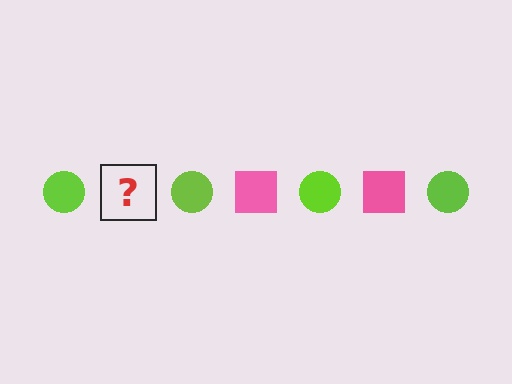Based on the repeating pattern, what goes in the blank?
The blank should be a pink square.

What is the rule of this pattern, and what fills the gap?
The rule is that the pattern alternates between lime circle and pink square. The gap should be filled with a pink square.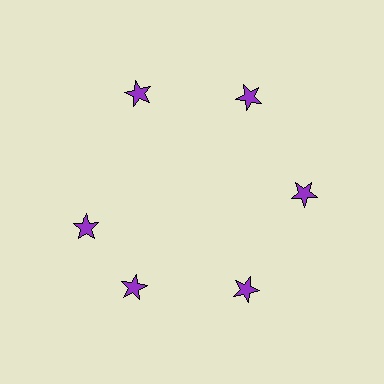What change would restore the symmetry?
The symmetry would be restored by rotating it back into even spacing with its neighbors so that all 6 stars sit at equal angles and equal distance from the center.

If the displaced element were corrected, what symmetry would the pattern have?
It would have 6-fold rotational symmetry — the pattern would map onto itself every 60 degrees.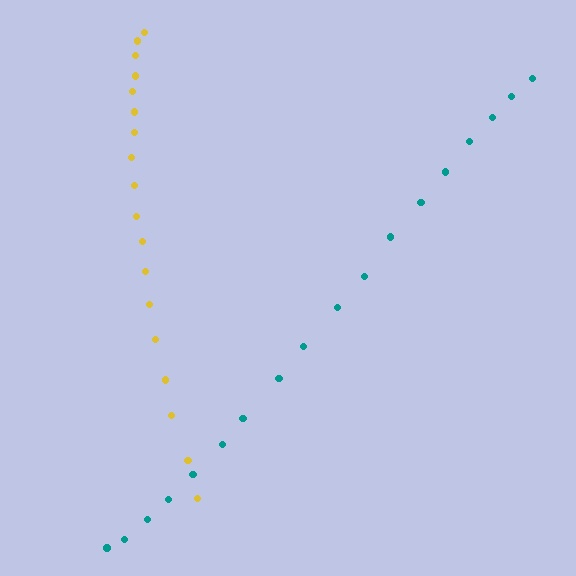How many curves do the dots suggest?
There are 2 distinct paths.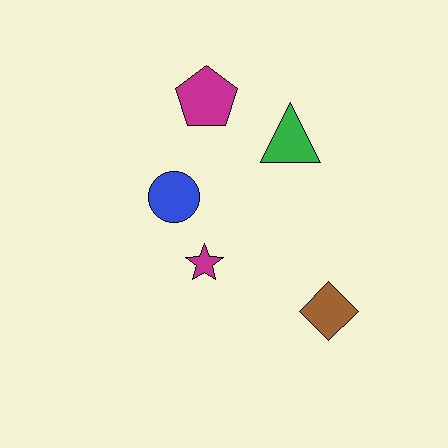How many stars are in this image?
There is 1 star.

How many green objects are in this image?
There is 1 green object.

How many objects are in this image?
There are 5 objects.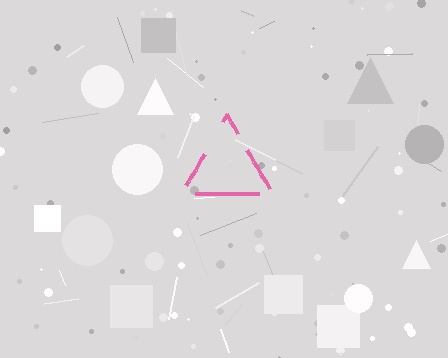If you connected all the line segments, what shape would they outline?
They would outline a triangle.